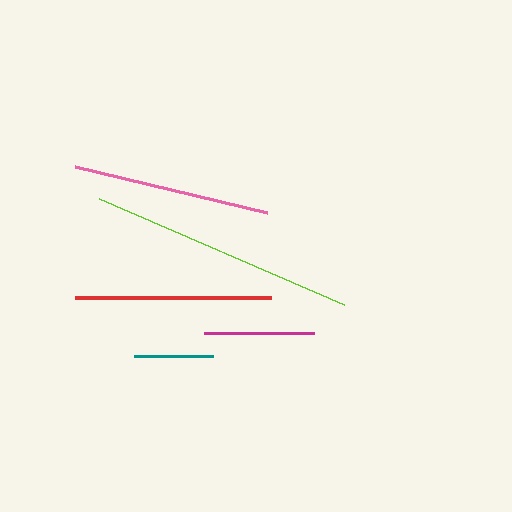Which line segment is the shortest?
The teal line is the shortest at approximately 78 pixels.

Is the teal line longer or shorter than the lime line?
The lime line is longer than the teal line.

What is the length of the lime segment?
The lime segment is approximately 267 pixels long.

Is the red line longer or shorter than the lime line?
The lime line is longer than the red line.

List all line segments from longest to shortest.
From longest to shortest: lime, pink, red, magenta, teal.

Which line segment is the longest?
The lime line is the longest at approximately 267 pixels.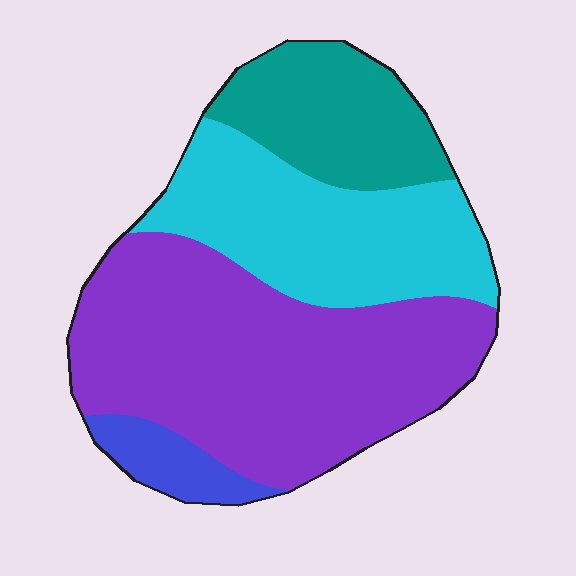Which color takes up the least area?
Blue, at roughly 5%.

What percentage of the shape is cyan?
Cyan covers 28% of the shape.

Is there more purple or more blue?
Purple.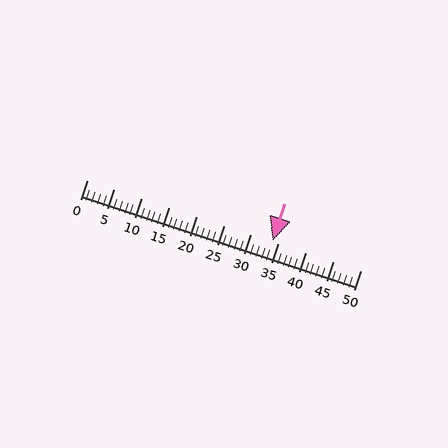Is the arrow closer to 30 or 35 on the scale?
The arrow is closer to 35.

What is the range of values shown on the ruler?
The ruler shows values from 0 to 50.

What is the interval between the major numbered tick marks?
The major tick marks are spaced 5 units apart.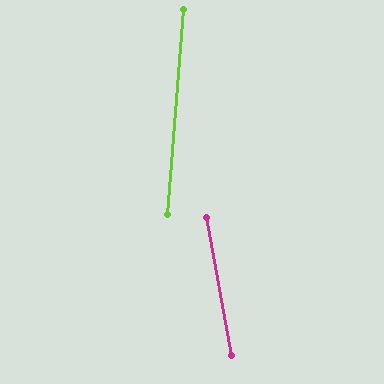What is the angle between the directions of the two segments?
Approximately 15 degrees.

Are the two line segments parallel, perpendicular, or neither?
Neither parallel nor perpendicular — they differ by about 15°.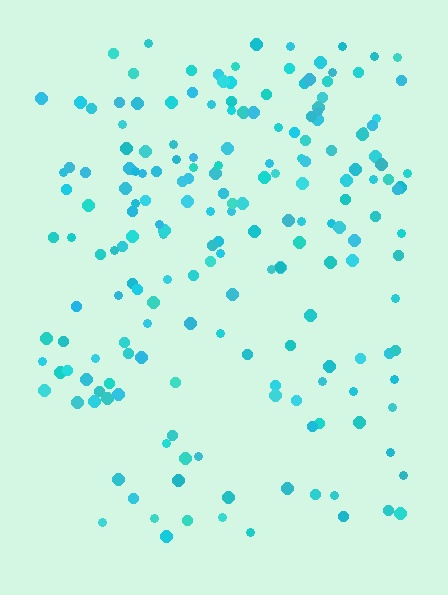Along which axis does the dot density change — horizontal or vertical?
Vertical.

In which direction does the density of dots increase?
From bottom to top, with the top side densest.